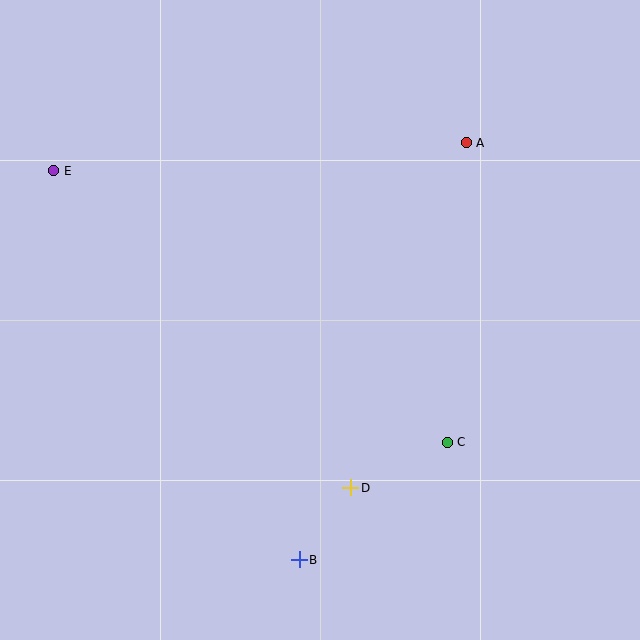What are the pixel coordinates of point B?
Point B is at (299, 560).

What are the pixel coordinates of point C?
Point C is at (447, 442).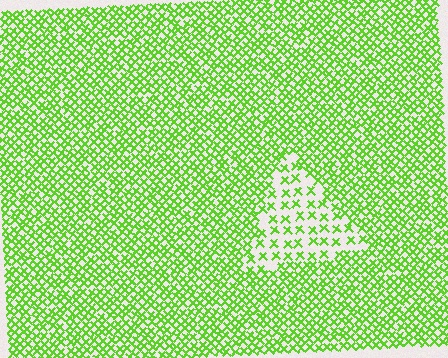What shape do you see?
I see a triangle.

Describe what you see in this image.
The image contains small lime elements arranged at two different densities. A triangle-shaped region is visible where the elements are less densely packed than the surrounding area.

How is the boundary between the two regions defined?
The boundary is defined by a change in element density (approximately 2.3x ratio). All elements are the same color, size, and shape.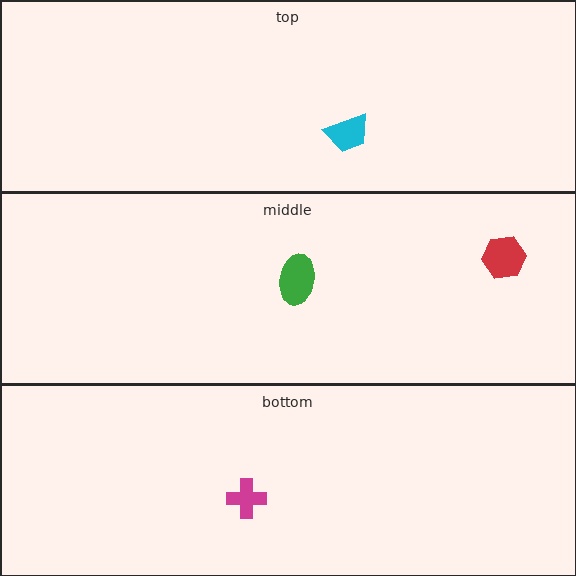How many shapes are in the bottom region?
1.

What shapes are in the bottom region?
The magenta cross.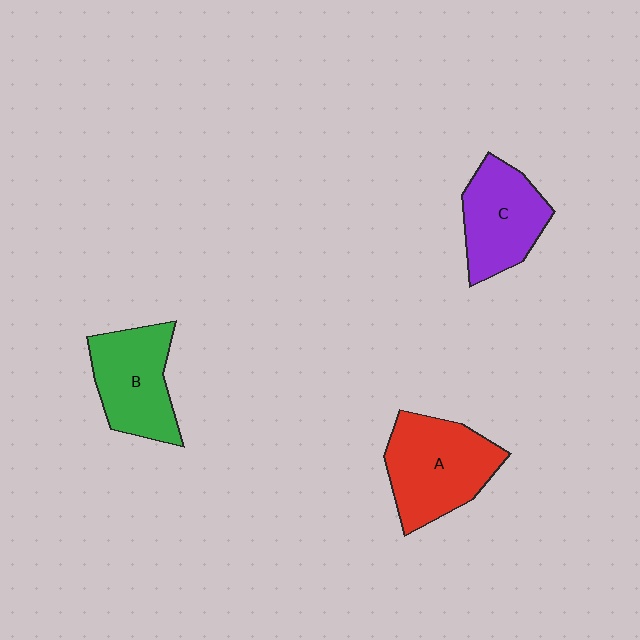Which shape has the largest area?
Shape A (red).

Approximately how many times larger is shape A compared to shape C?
Approximately 1.2 times.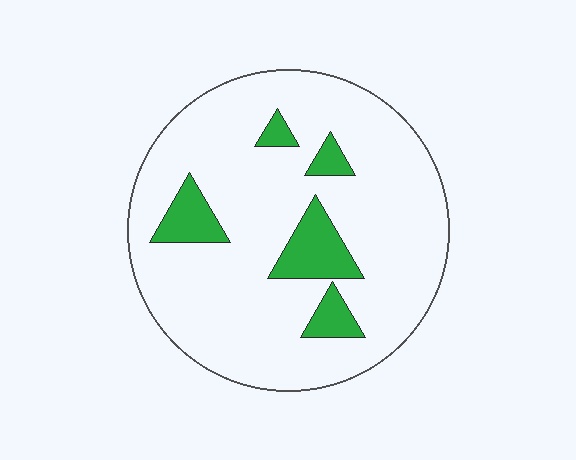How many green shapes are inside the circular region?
5.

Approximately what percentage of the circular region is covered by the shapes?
Approximately 15%.